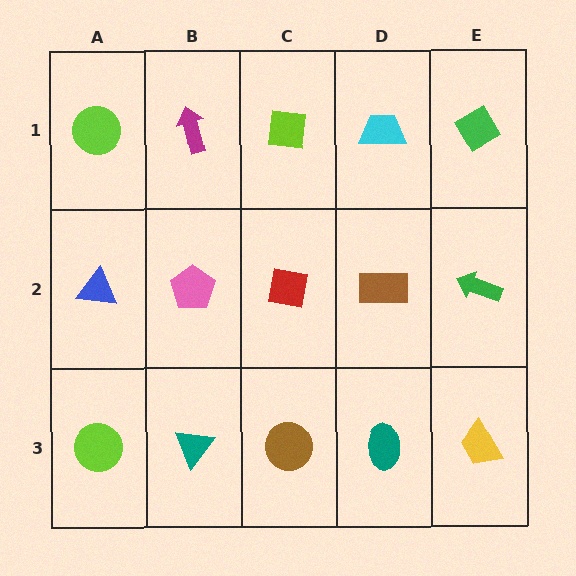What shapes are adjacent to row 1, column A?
A blue triangle (row 2, column A), a magenta arrow (row 1, column B).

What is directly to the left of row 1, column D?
A lime square.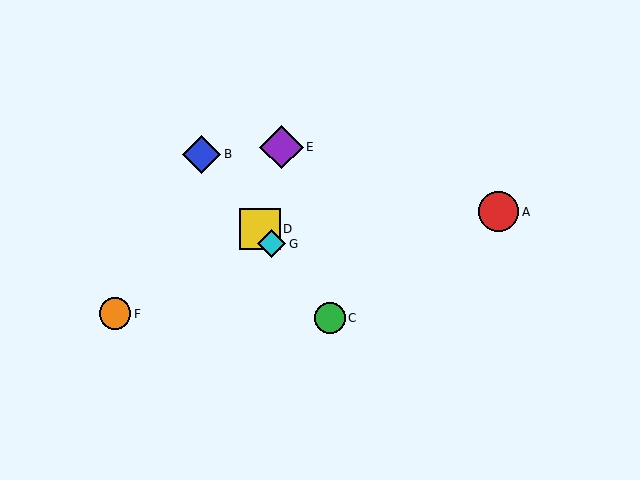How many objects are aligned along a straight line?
4 objects (B, C, D, G) are aligned along a straight line.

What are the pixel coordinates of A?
Object A is at (499, 212).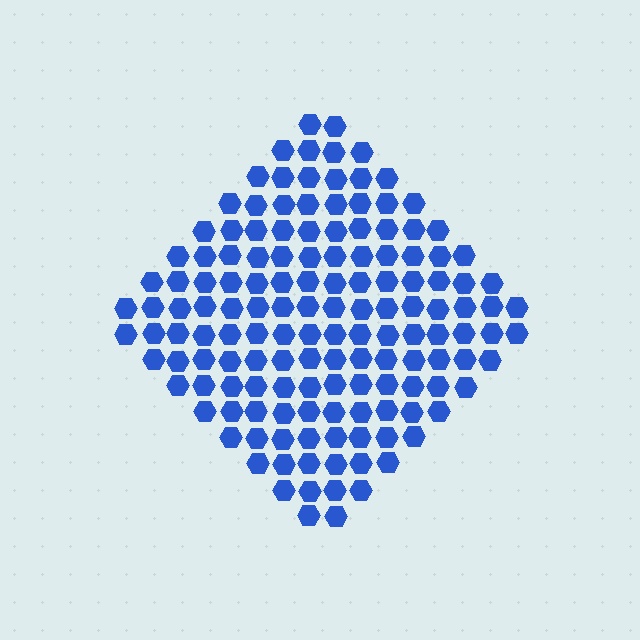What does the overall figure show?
The overall figure shows a diamond.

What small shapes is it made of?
It is made of small hexagons.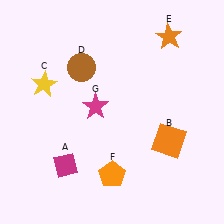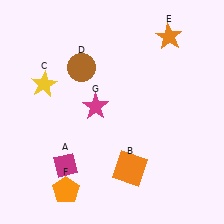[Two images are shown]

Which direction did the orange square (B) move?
The orange square (B) moved left.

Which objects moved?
The objects that moved are: the orange square (B), the orange pentagon (F).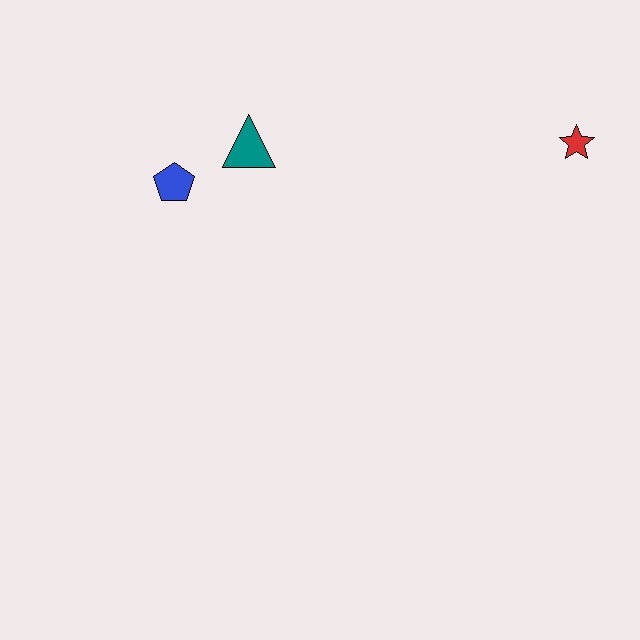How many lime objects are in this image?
There are no lime objects.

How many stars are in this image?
There is 1 star.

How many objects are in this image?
There are 3 objects.